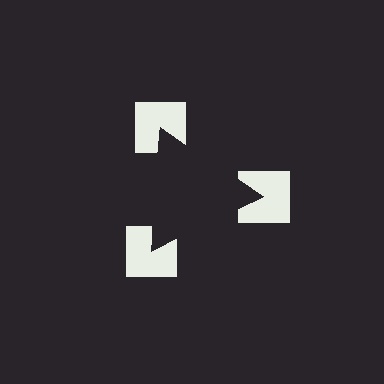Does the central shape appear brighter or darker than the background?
It typically appears slightly darker than the background, even though no actual brightness change is drawn.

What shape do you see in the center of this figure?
An illusory triangle — its edges are inferred from the aligned wedge cuts in the notched squares, not physically drawn.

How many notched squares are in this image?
There are 3 — one at each vertex of the illusory triangle.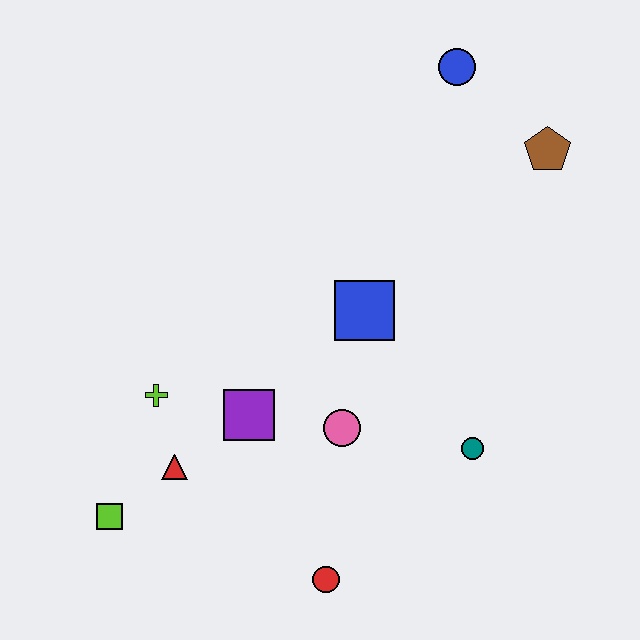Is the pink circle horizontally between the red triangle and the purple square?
No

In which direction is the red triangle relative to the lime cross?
The red triangle is below the lime cross.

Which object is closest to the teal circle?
The pink circle is closest to the teal circle.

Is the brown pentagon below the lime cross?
No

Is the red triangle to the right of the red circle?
No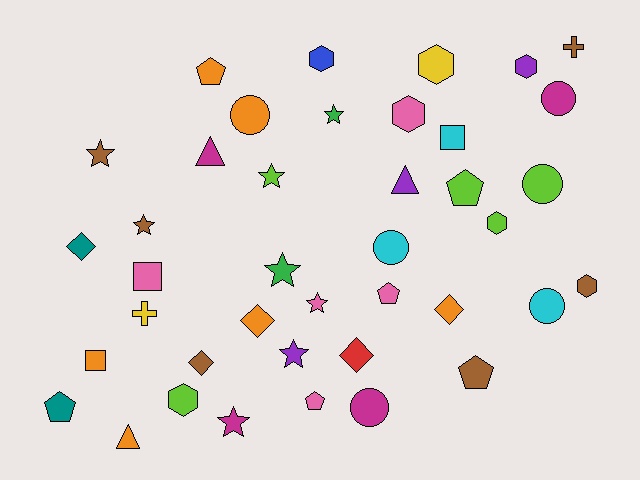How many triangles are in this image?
There are 3 triangles.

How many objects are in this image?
There are 40 objects.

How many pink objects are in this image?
There are 5 pink objects.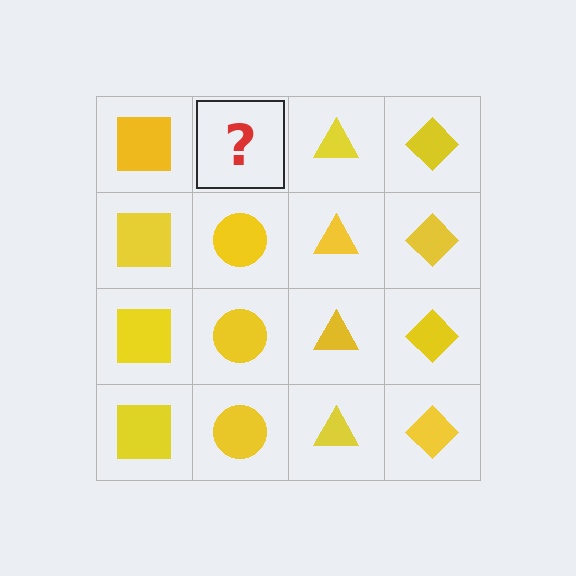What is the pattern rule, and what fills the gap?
The rule is that each column has a consistent shape. The gap should be filled with a yellow circle.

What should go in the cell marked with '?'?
The missing cell should contain a yellow circle.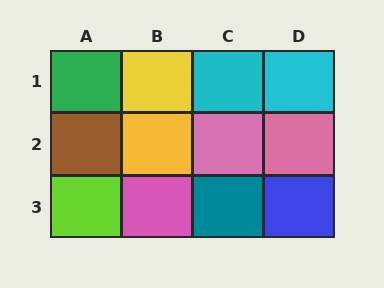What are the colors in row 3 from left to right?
Lime, pink, teal, blue.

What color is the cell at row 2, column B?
Yellow.